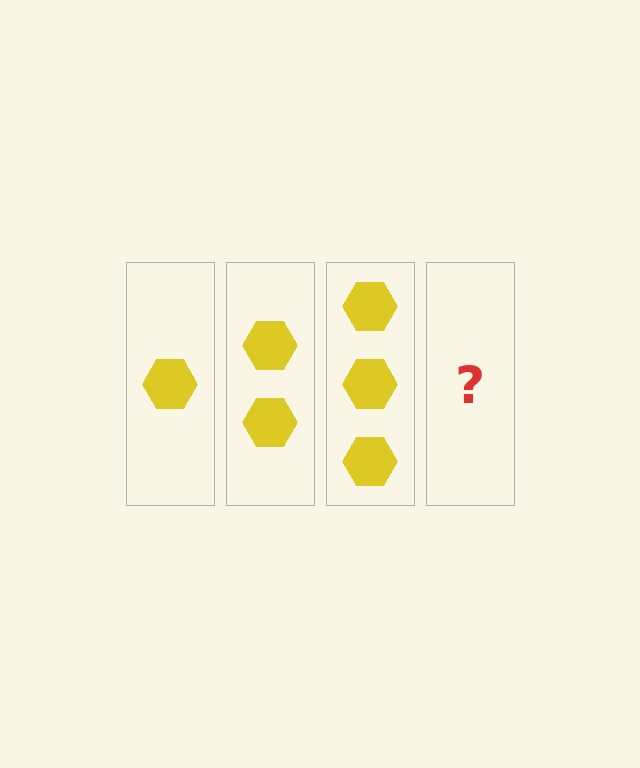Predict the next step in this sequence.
The next step is 4 hexagons.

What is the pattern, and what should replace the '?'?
The pattern is that each step adds one more hexagon. The '?' should be 4 hexagons.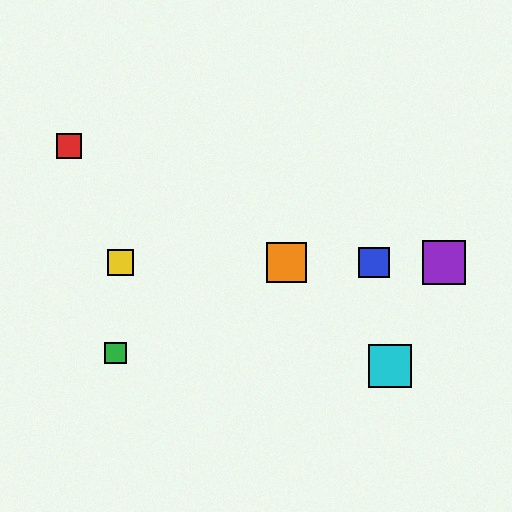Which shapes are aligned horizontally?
The blue square, the yellow square, the purple square, the orange square are aligned horizontally.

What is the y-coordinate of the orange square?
The orange square is at y≈262.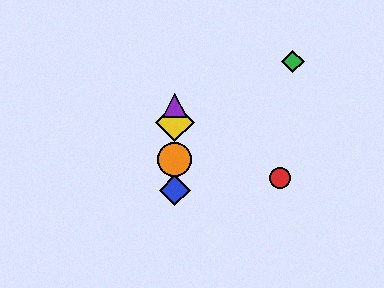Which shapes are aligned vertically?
The blue diamond, the yellow diamond, the purple triangle, the orange circle are aligned vertically.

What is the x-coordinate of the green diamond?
The green diamond is at x≈293.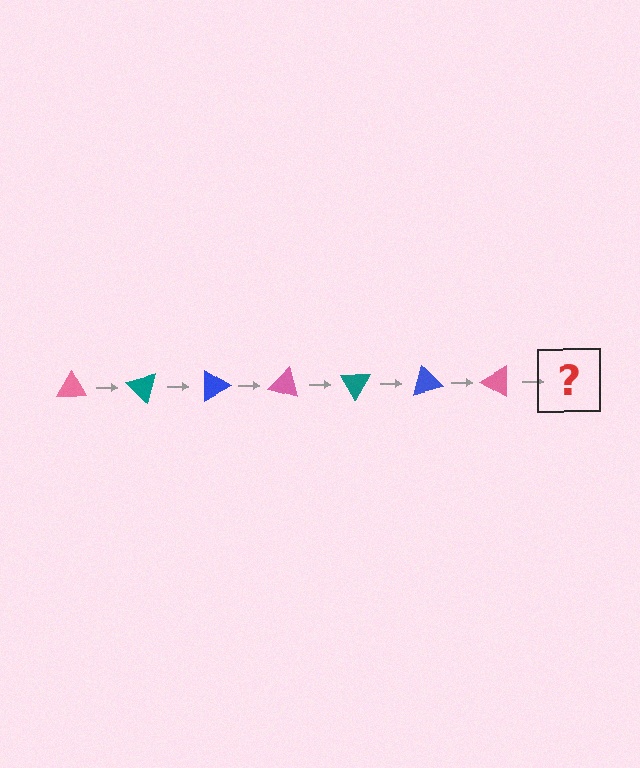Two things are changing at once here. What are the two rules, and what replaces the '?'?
The two rules are that it rotates 45 degrees each step and the color cycles through pink, teal, and blue. The '?' should be a teal triangle, rotated 315 degrees from the start.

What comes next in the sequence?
The next element should be a teal triangle, rotated 315 degrees from the start.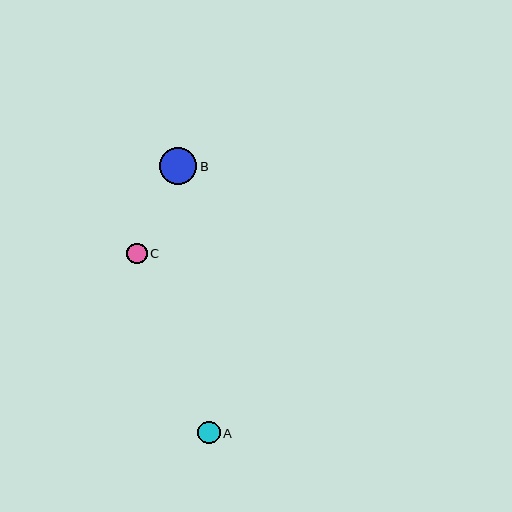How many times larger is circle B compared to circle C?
Circle B is approximately 1.8 times the size of circle C.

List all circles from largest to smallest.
From largest to smallest: B, A, C.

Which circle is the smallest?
Circle C is the smallest with a size of approximately 21 pixels.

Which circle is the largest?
Circle B is the largest with a size of approximately 38 pixels.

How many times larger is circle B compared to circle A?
Circle B is approximately 1.7 times the size of circle A.